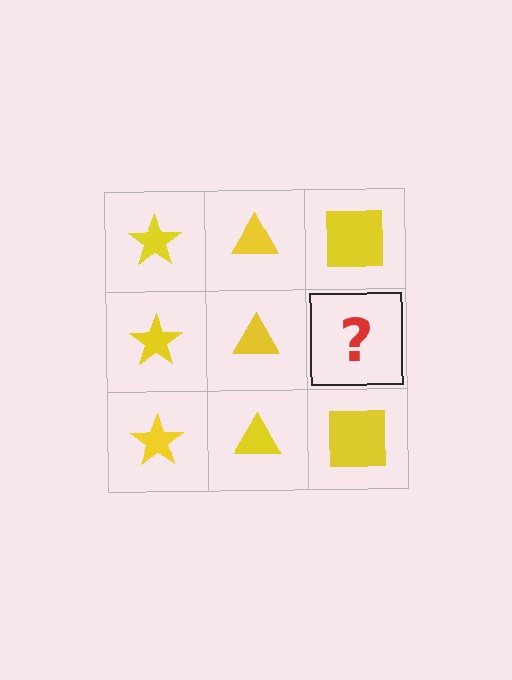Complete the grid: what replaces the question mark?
The question mark should be replaced with a yellow square.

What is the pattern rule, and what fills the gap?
The rule is that each column has a consistent shape. The gap should be filled with a yellow square.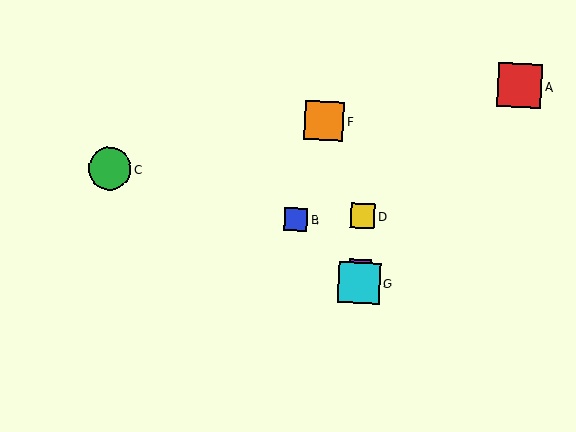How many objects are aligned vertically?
3 objects (D, E, G) are aligned vertically.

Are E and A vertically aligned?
No, E is at x≈360 and A is at x≈520.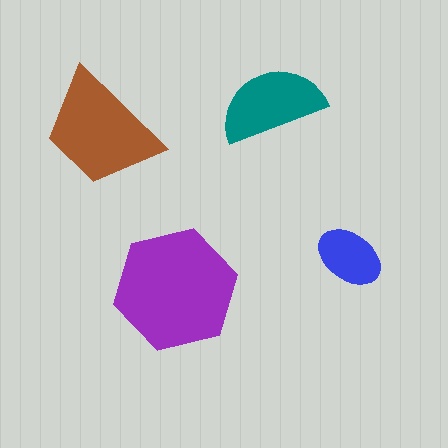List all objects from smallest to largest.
The blue ellipse, the teal semicircle, the brown trapezoid, the purple hexagon.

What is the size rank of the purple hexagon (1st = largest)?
1st.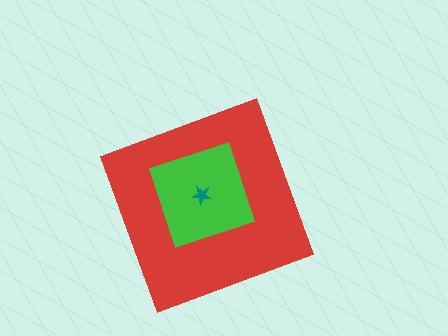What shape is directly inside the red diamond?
The green square.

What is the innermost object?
The teal star.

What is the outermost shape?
The red diamond.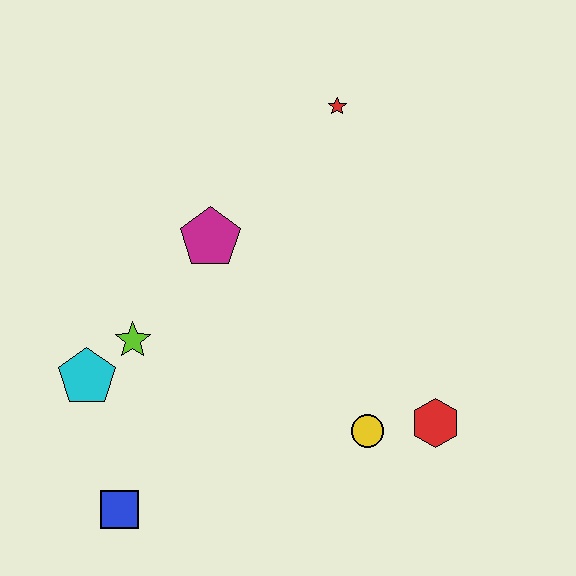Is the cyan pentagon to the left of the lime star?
Yes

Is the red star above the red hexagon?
Yes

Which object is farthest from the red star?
The blue square is farthest from the red star.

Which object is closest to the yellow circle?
The red hexagon is closest to the yellow circle.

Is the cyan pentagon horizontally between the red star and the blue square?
No